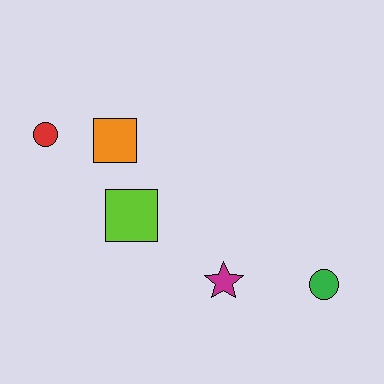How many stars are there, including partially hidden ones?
There is 1 star.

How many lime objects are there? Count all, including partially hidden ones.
There is 1 lime object.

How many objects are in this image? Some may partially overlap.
There are 5 objects.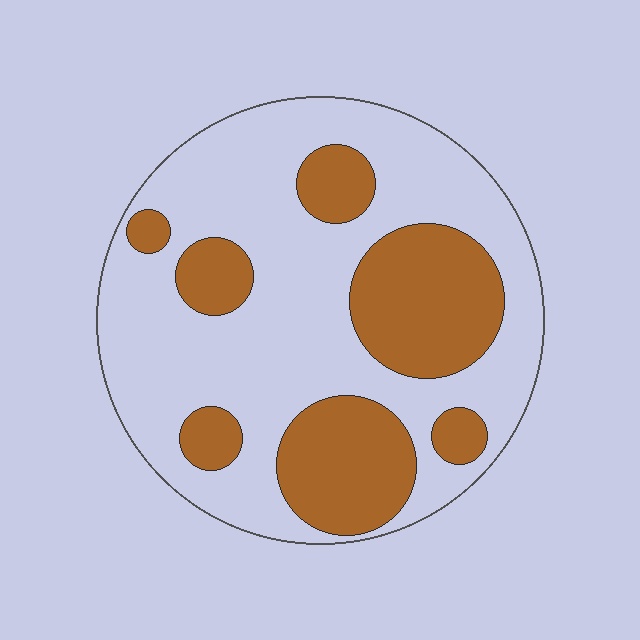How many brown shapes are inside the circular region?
7.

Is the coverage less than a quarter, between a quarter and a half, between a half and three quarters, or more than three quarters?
Between a quarter and a half.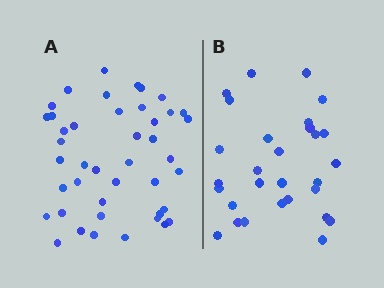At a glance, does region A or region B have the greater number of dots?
Region A (the left region) has more dots.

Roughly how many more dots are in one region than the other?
Region A has approximately 15 more dots than region B.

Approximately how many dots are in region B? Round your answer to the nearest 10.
About 30 dots. (The exact count is 29, which rounds to 30.)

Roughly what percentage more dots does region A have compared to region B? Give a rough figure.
About 50% more.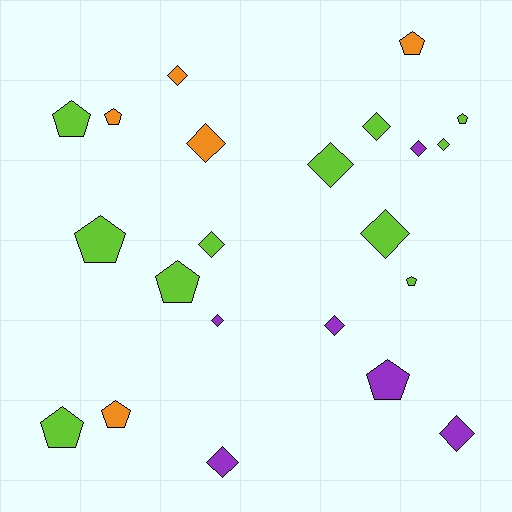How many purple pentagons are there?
There is 1 purple pentagon.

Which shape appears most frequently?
Diamond, with 12 objects.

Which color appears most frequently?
Lime, with 11 objects.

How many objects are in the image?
There are 22 objects.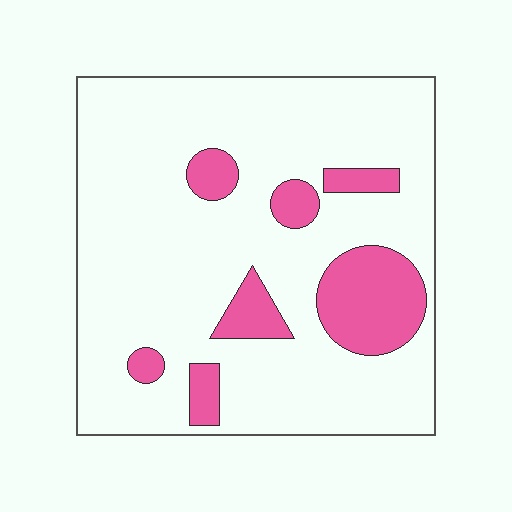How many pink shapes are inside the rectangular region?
7.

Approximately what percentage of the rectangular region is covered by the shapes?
Approximately 15%.